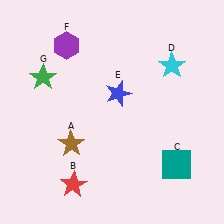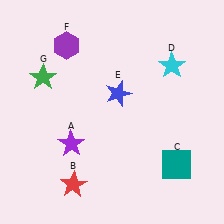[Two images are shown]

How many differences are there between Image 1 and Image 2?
There is 1 difference between the two images.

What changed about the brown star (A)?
In Image 1, A is brown. In Image 2, it changed to purple.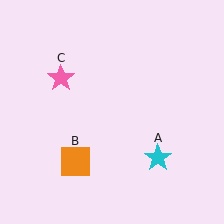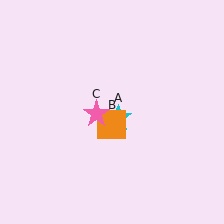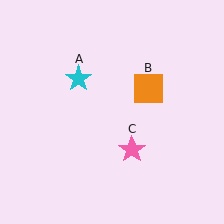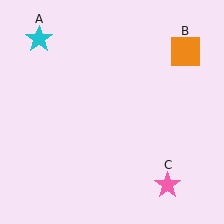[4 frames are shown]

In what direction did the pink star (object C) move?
The pink star (object C) moved down and to the right.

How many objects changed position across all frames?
3 objects changed position: cyan star (object A), orange square (object B), pink star (object C).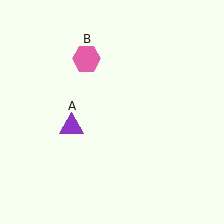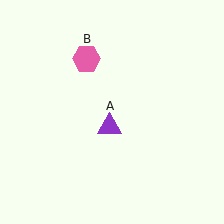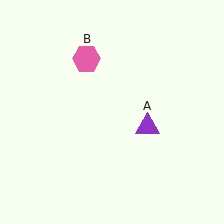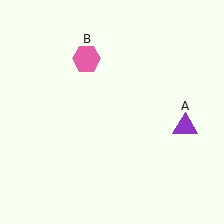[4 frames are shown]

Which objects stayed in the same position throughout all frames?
Pink hexagon (object B) remained stationary.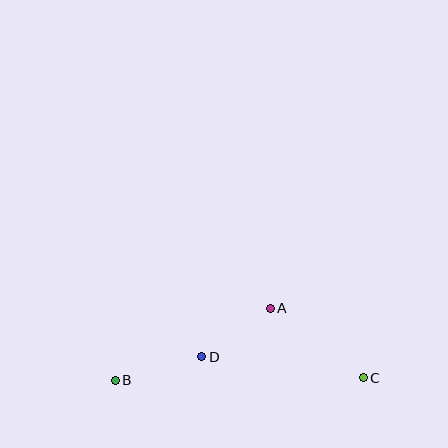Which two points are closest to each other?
Points A and D are closest to each other.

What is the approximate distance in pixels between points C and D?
The distance between C and D is approximately 163 pixels.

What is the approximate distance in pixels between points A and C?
The distance between A and C is approximately 116 pixels.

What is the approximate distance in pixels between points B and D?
The distance between B and D is approximately 90 pixels.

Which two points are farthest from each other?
Points B and C are farthest from each other.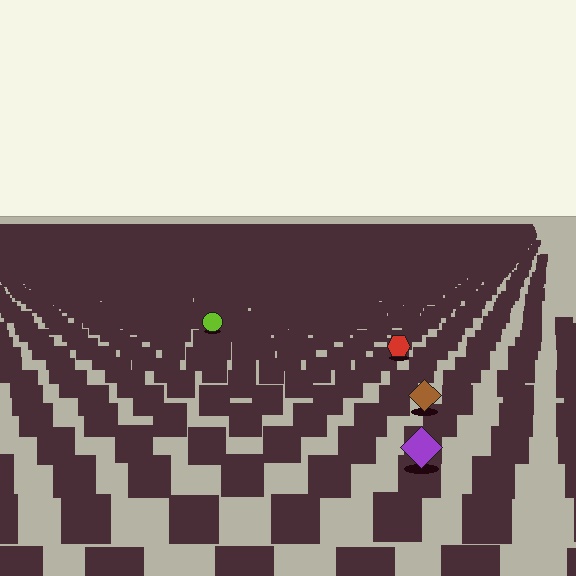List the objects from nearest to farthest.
From nearest to farthest: the purple diamond, the brown diamond, the red hexagon, the lime circle.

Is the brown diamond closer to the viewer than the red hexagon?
Yes. The brown diamond is closer — you can tell from the texture gradient: the ground texture is coarser near it.